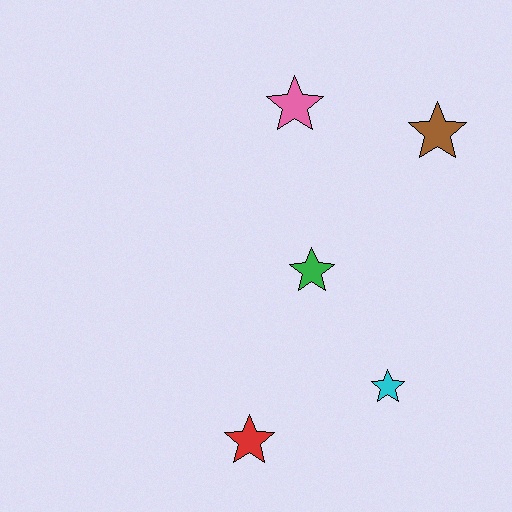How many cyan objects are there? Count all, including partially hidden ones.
There is 1 cyan object.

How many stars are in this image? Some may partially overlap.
There are 5 stars.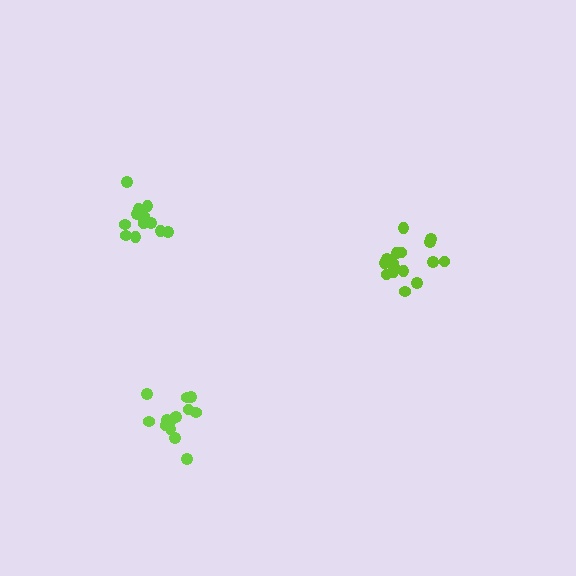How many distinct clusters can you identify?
There are 3 distinct clusters.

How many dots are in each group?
Group 1: 13 dots, Group 2: 16 dots, Group 3: 13 dots (42 total).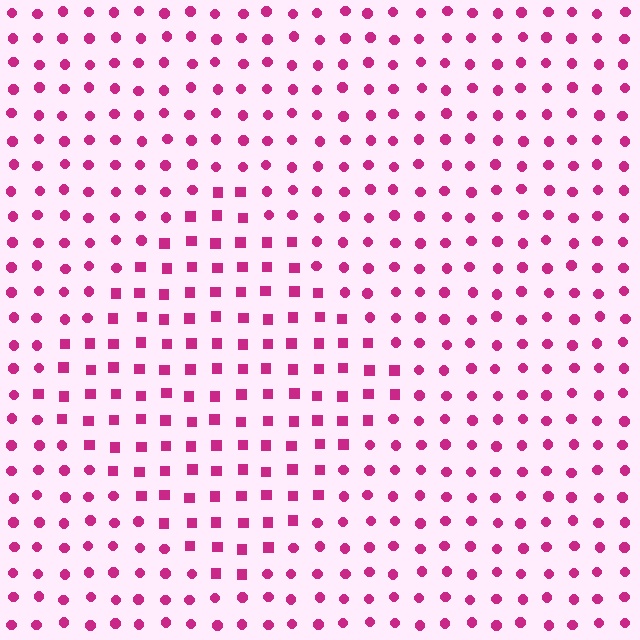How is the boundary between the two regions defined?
The boundary is defined by a change in element shape: squares inside vs. circles outside. All elements share the same color and spacing.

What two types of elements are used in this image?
The image uses squares inside the diamond region and circles outside it.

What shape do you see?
I see a diamond.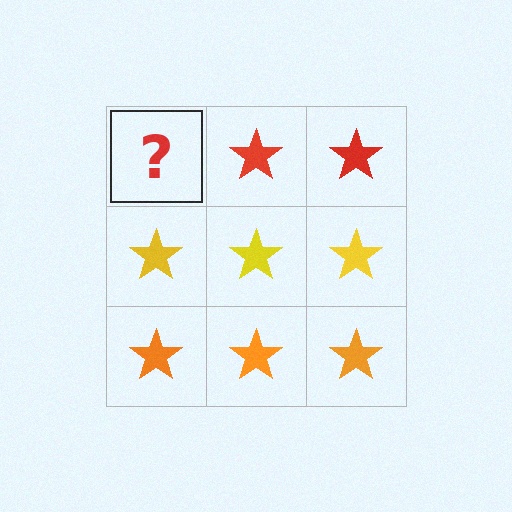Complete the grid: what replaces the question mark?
The question mark should be replaced with a red star.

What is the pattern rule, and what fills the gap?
The rule is that each row has a consistent color. The gap should be filled with a red star.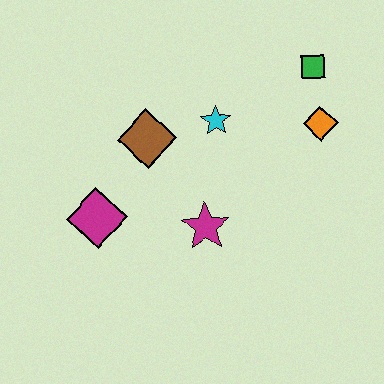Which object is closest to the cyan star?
The brown diamond is closest to the cyan star.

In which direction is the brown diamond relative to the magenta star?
The brown diamond is above the magenta star.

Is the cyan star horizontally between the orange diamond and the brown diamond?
Yes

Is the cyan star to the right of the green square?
No